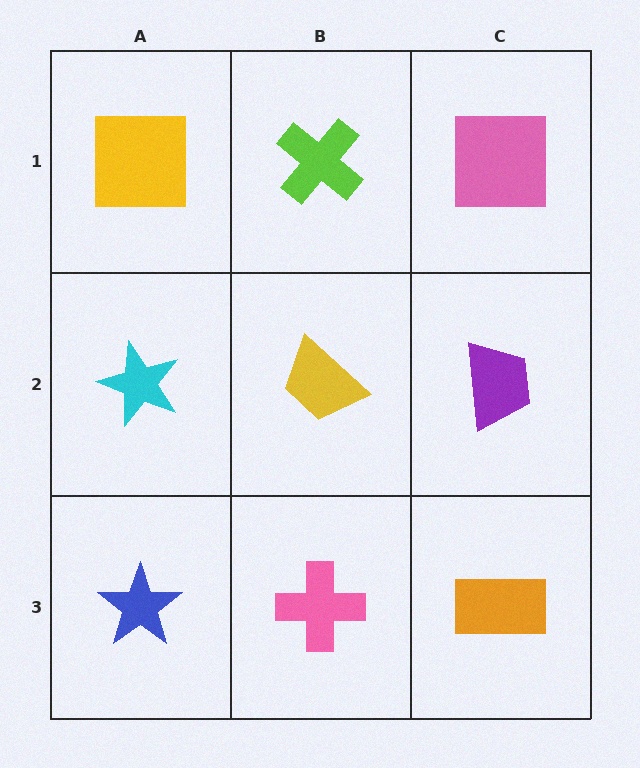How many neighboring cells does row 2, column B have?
4.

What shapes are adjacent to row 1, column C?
A purple trapezoid (row 2, column C), a lime cross (row 1, column B).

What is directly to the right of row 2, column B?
A purple trapezoid.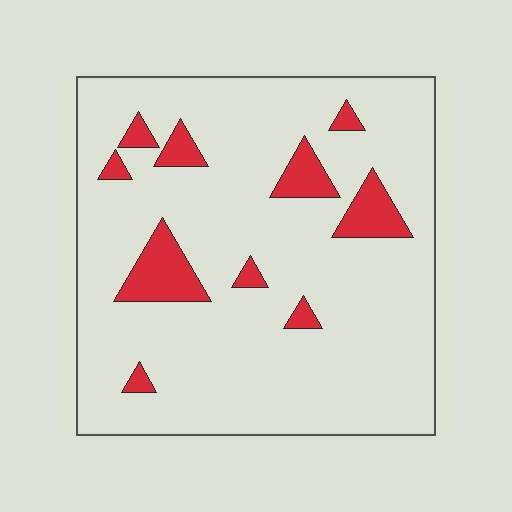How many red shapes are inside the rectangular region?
10.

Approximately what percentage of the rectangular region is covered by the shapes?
Approximately 10%.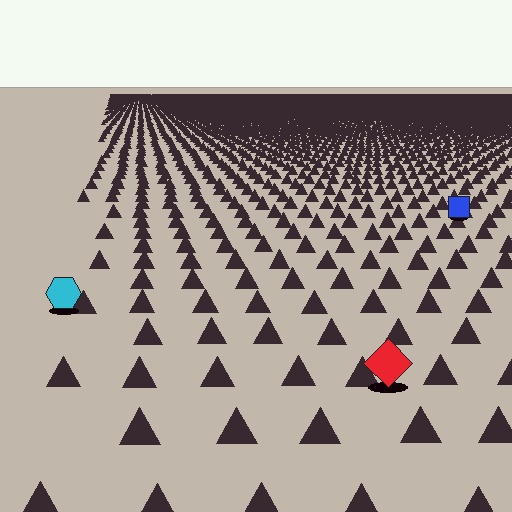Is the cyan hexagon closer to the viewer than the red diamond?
No. The red diamond is closer — you can tell from the texture gradient: the ground texture is coarser near it.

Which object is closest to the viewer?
The red diamond is closest. The texture marks near it are larger and more spread out.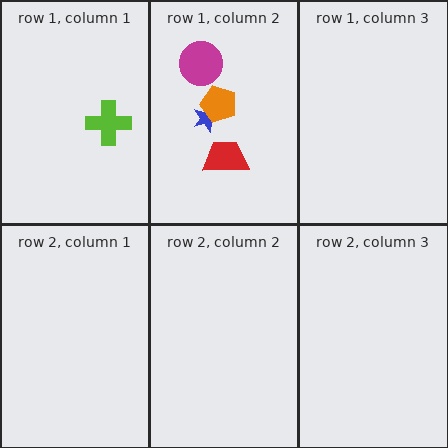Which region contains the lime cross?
The row 1, column 1 region.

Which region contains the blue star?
The row 1, column 2 region.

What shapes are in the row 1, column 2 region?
The red trapezoid, the blue star, the orange pentagon, the magenta circle.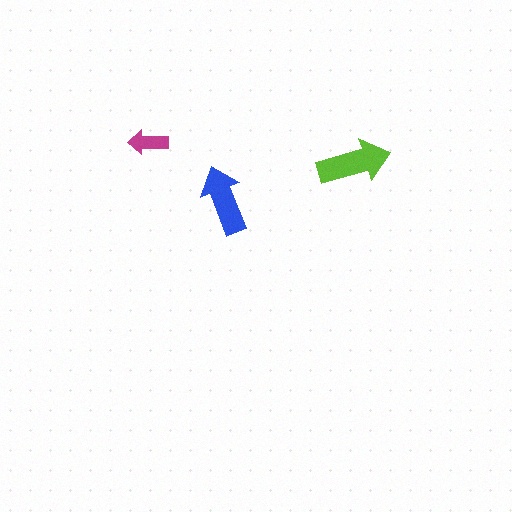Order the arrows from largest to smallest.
the lime one, the blue one, the magenta one.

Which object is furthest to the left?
The magenta arrow is leftmost.